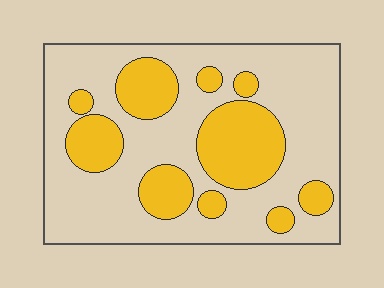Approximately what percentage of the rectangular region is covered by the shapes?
Approximately 30%.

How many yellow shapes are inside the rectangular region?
10.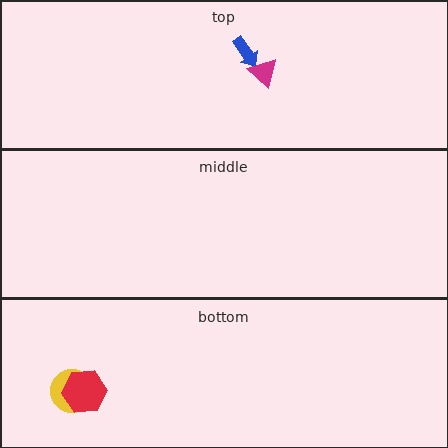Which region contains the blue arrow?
The top region.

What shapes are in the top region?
The blue arrow, the magenta triangle.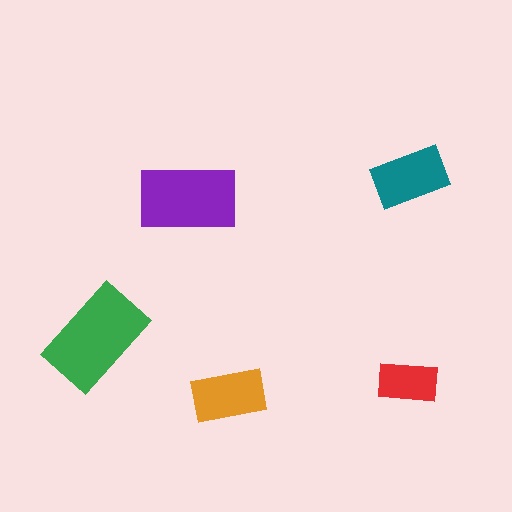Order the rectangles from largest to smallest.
the green one, the purple one, the teal one, the orange one, the red one.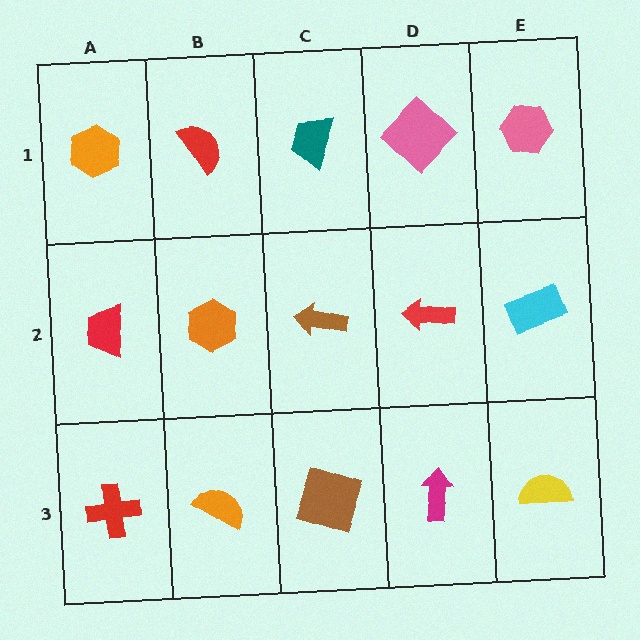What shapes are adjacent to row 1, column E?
A cyan rectangle (row 2, column E), a pink diamond (row 1, column D).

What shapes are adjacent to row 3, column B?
An orange hexagon (row 2, column B), a red cross (row 3, column A), a brown square (row 3, column C).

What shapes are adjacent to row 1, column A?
A red trapezoid (row 2, column A), a red semicircle (row 1, column B).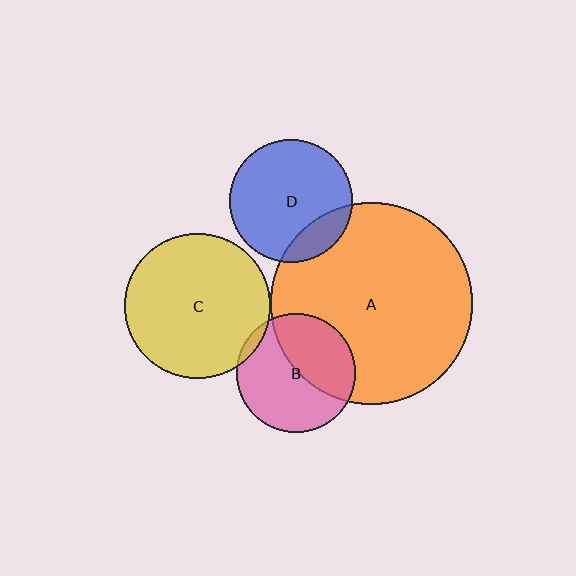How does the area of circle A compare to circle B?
Approximately 2.9 times.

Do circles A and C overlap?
Yes.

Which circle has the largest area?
Circle A (orange).